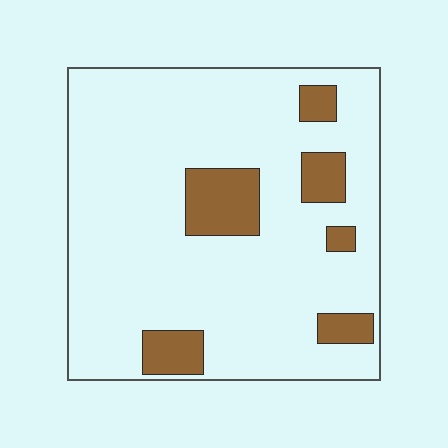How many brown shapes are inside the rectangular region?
6.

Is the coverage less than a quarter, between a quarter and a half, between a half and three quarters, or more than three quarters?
Less than a quarter.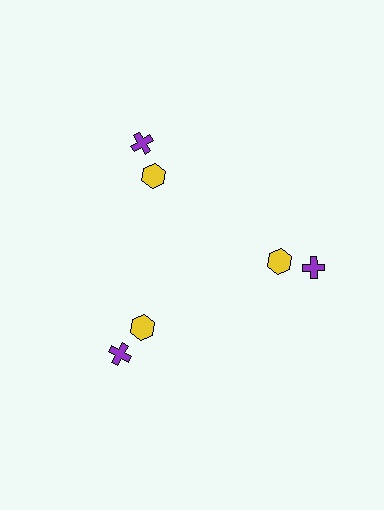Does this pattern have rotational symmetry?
Yes, this pattern has 3-fold rotational symmetry. It looks the same after rotating 120 degrees around the center.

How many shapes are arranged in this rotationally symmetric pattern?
There are 6 shapes, arranged in 3 groups of 2.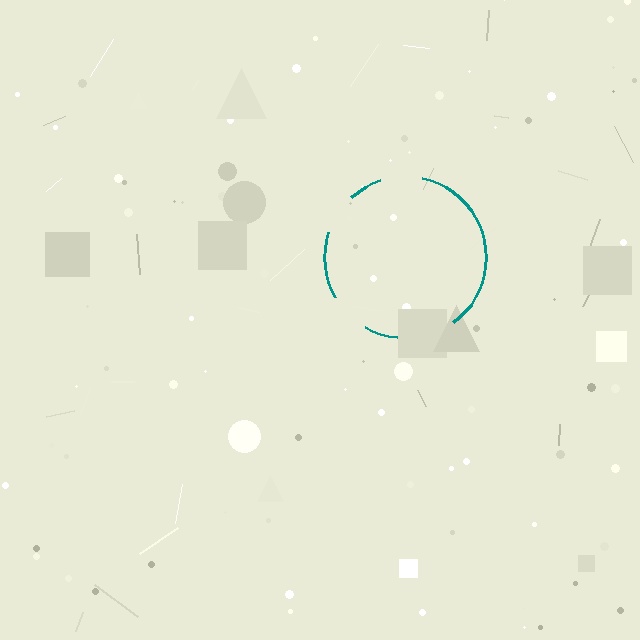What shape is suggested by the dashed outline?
The dashed outline suggests a circle.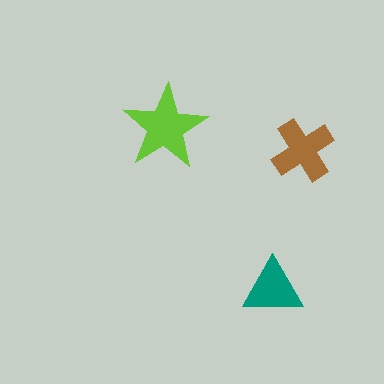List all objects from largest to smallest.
The lime star, the brown cross, the teal triangle.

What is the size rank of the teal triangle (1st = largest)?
3rd.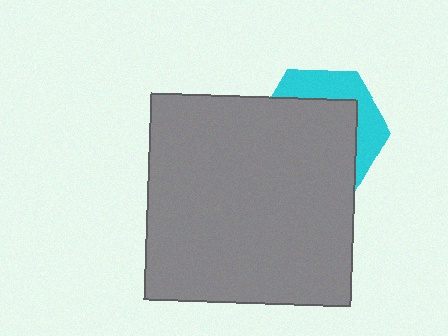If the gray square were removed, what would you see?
You would see the complete cyan hexagon.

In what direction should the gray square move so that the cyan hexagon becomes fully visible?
The gray square should move toward the lower-left. That is the shortest direction to clear the overlap and leave the cyan hexagon fully visible.